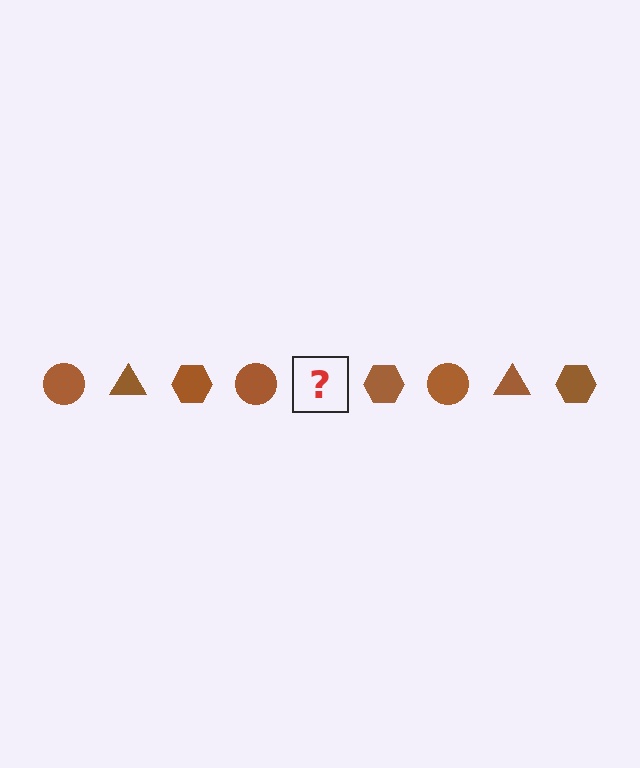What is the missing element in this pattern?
The missing element is a brown triangle.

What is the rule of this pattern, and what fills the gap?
The rule is that the pattern cycles through circle, triangle, hexagon shapes in brown. The gap should be filled with a brown triangle.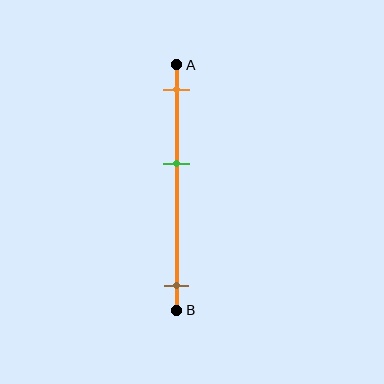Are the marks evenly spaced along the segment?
No, the marks are not evenly spaced.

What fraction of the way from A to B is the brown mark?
The brown mark is approximately 90% (0.9) of the way from A to B.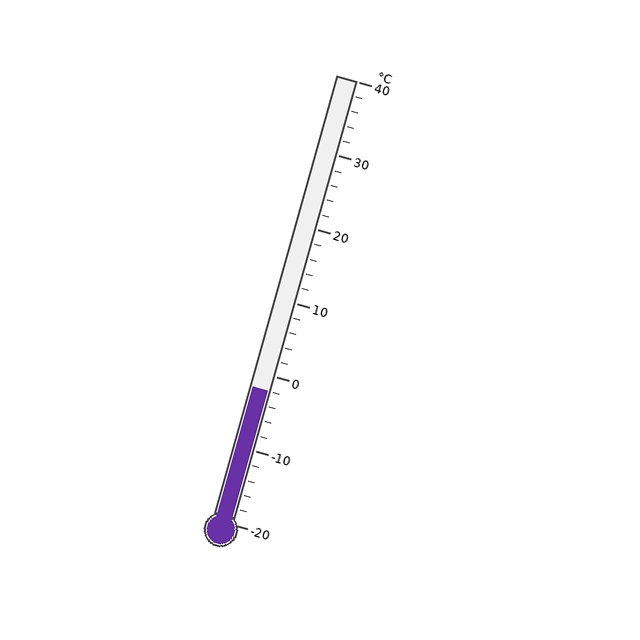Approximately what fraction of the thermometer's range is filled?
The thermometer is filled to approximately 30% of its range.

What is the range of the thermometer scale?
The thermometer scale ranges from -20°C to 40°C.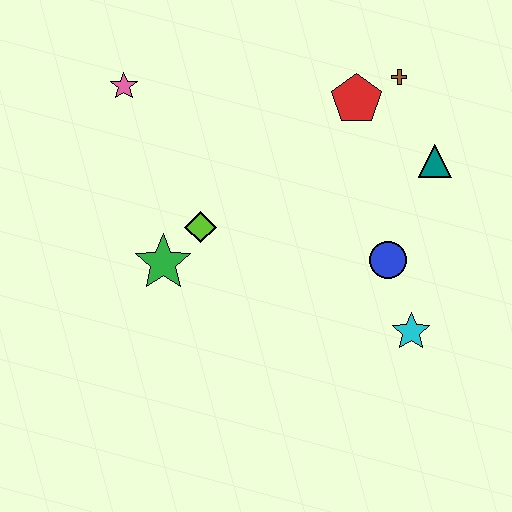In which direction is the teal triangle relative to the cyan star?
The teal triangle is above the cyan star.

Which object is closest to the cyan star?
The blue circle is closest to the cyan star.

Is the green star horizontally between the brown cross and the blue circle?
No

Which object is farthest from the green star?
The brown cross is farthest from the green star.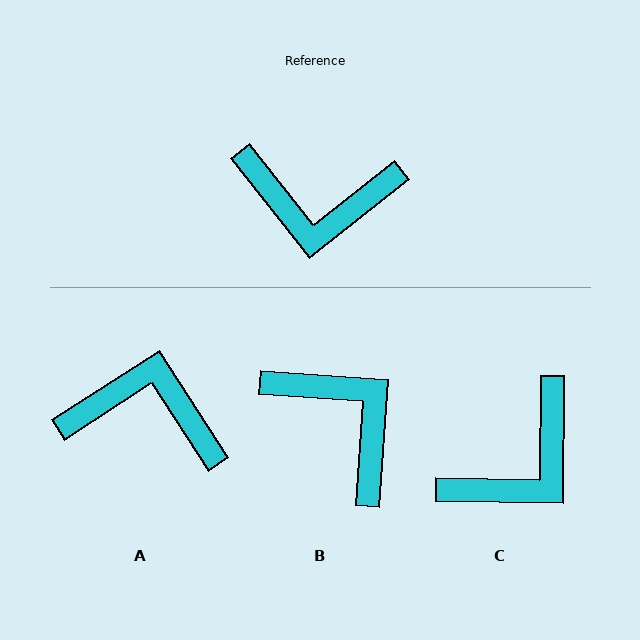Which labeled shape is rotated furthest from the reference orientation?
A, about 175 degrees away.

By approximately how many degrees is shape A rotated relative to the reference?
Approximately 175 degrees counter-clockwise.